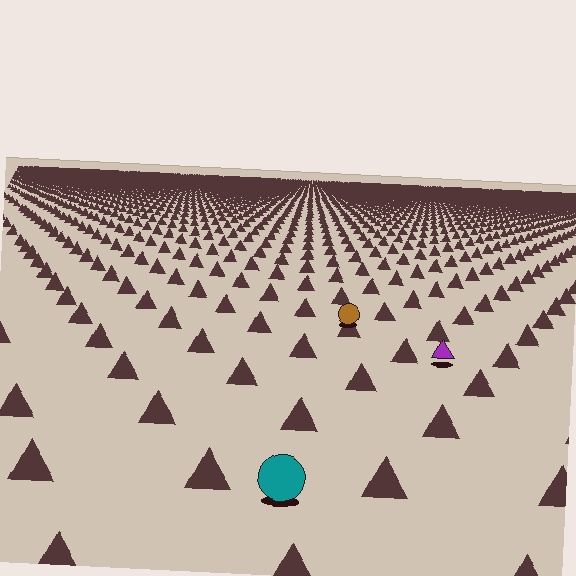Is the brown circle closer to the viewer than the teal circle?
No. The teal circle is closer — you can tell from the texture gradient: the ground texture is coarser near it.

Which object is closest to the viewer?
The teal circle is closest. The texture marks near it are larger and more spread out.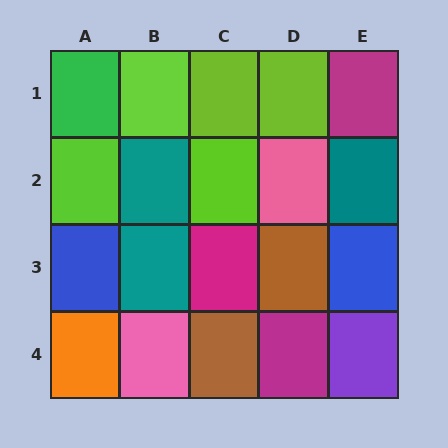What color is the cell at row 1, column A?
Green.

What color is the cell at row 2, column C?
Lime.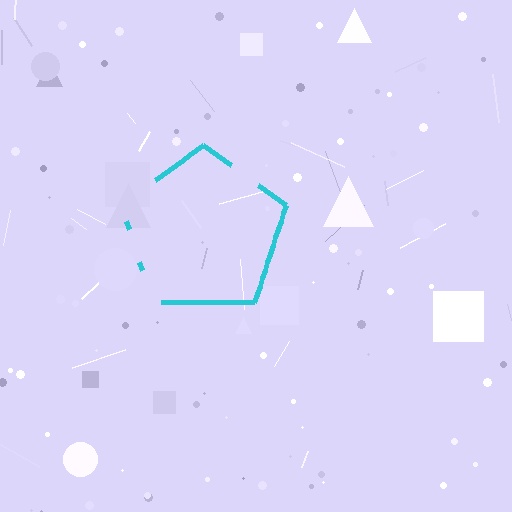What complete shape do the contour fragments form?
The contour fragments form a pentagon.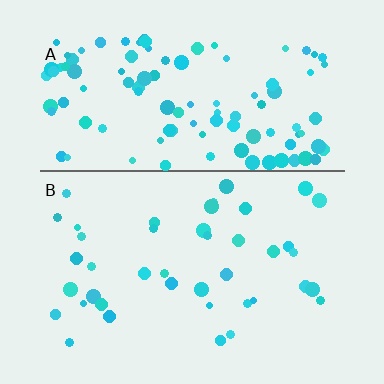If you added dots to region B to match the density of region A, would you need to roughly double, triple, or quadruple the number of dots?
Approximately triple.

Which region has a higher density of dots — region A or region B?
A (the top).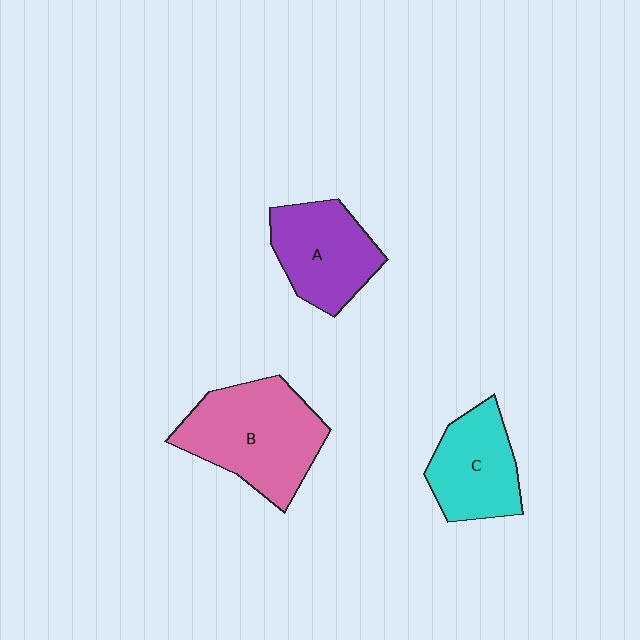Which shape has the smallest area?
Shape C (cyan).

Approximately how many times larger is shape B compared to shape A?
Approximately 1.4 times.